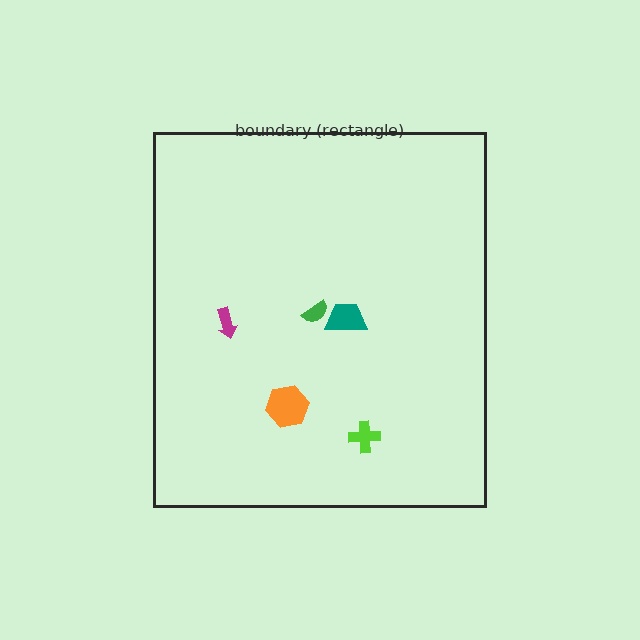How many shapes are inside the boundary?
5 inside, 0 outside.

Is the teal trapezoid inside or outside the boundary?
Inside.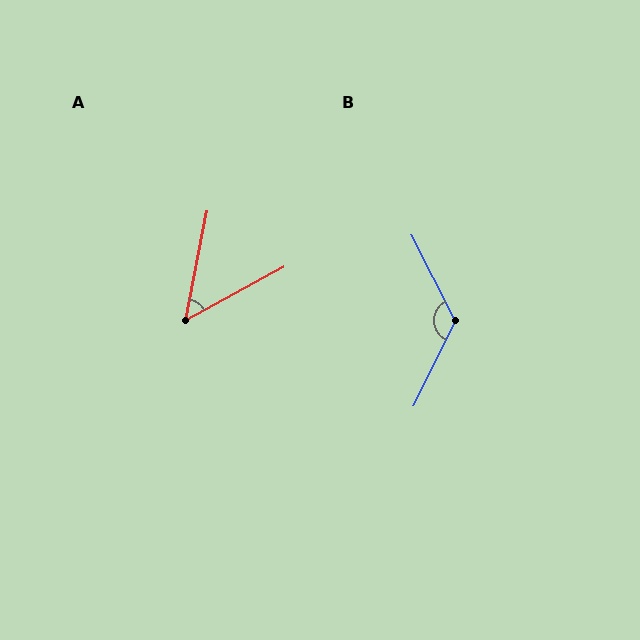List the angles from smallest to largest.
A (50°), B (127°).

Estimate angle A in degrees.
Approximately 50 degrees.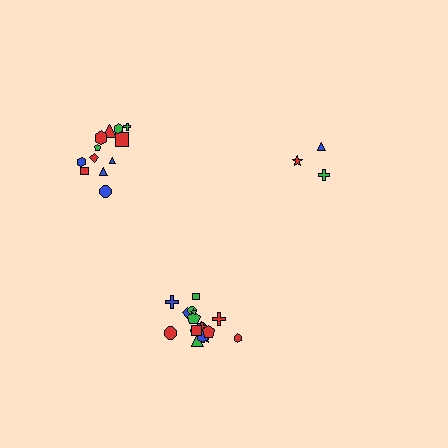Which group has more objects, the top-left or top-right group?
The top-left group.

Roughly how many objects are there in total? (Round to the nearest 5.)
Roughly 35 objects in total.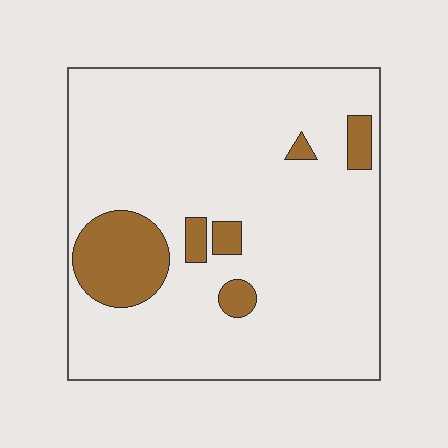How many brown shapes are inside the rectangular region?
6.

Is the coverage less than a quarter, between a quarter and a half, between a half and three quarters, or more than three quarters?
Less than a quarter.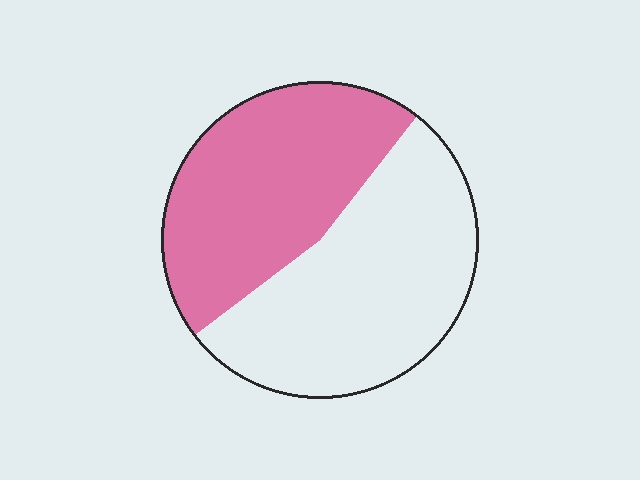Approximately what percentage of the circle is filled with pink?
Approximately 45%.